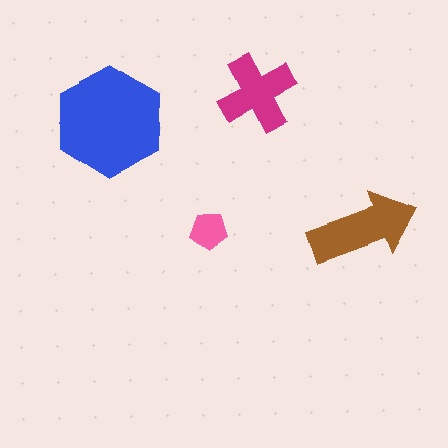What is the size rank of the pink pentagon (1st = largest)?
4th.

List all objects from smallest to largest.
The pink pentagon, the magenta cross, the brown arrow, the blue hexagon.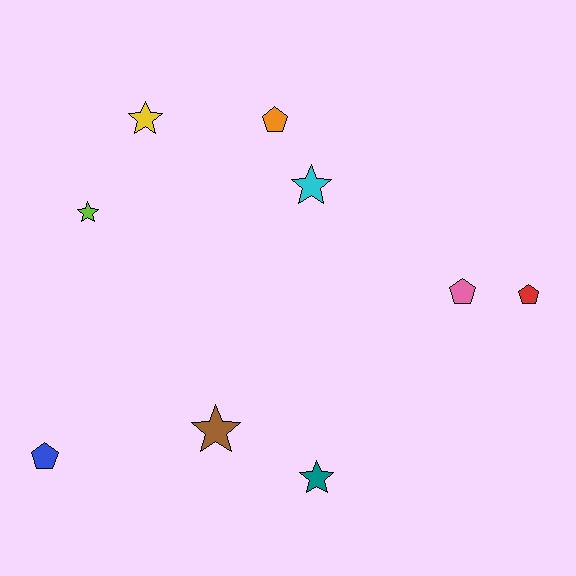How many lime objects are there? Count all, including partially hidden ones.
There is 1 lime object.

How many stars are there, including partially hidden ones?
There are 5 stars.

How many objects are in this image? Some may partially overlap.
There are 9 objects.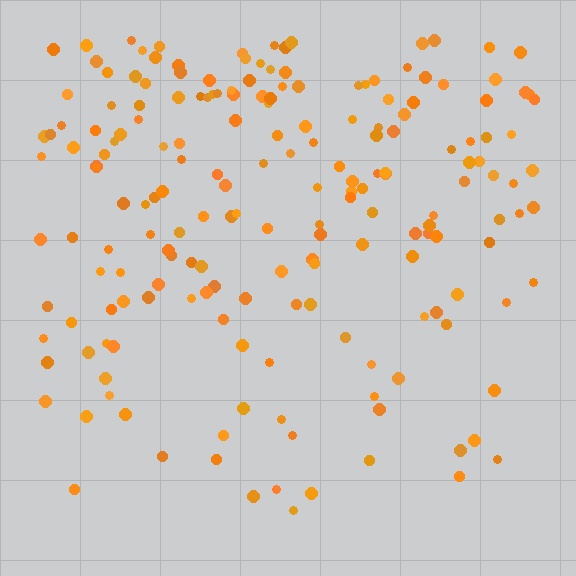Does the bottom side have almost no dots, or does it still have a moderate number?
Still a moderate number, just noticeably fewer than the top.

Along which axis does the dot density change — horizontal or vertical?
Vertical.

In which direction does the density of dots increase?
From bottom to top, with the top side densest.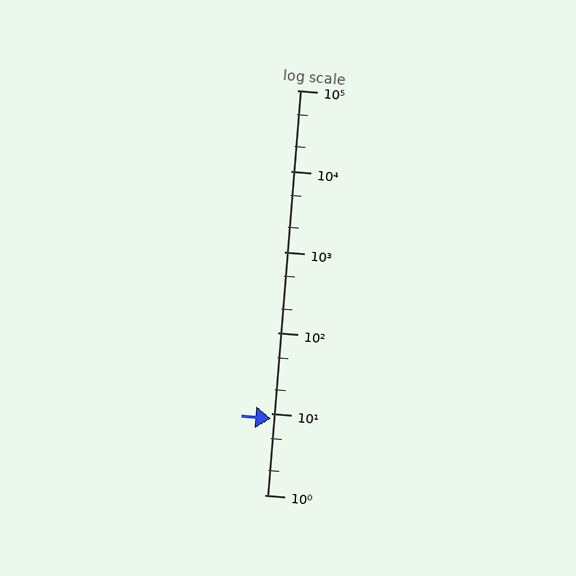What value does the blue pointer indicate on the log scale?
The pointer indicates approximately 8.7.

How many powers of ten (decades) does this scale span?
The scale spans 5 decades, from 1 to 100000.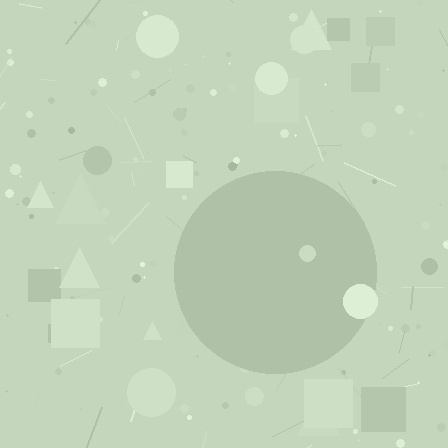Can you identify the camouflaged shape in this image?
The camouflaged shape is a circle.